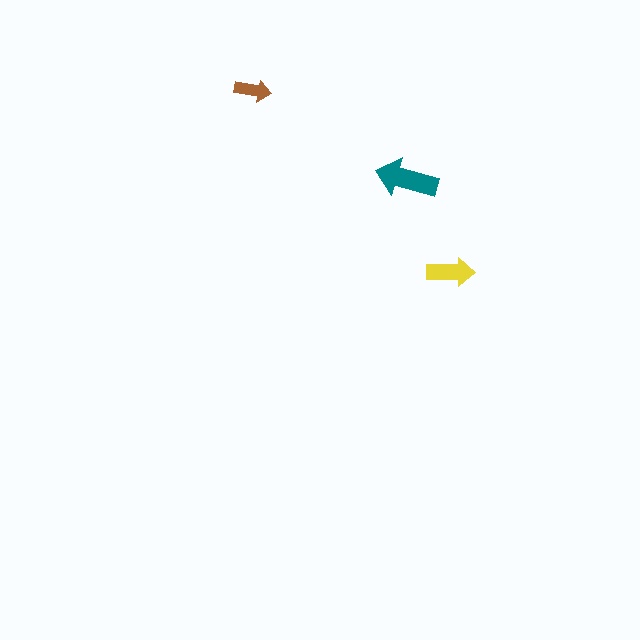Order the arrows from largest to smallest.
the teal one, the yellow one, the brown one.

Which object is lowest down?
The yellow arrow is bottommost.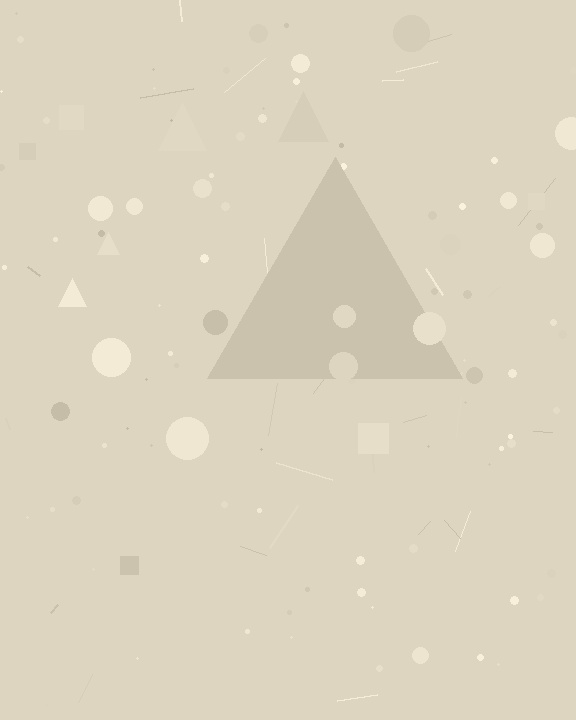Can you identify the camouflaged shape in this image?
The camouflaged shape is a triangle.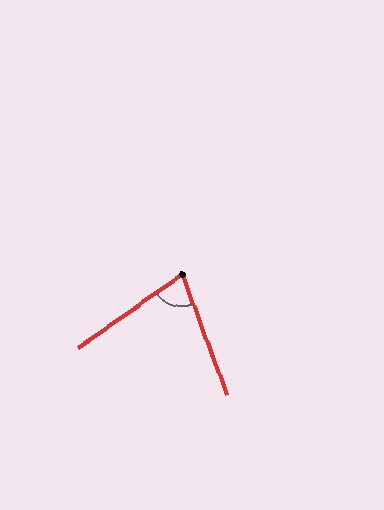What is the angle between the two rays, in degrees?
Approximately 75 degrees.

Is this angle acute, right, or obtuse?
It is acute.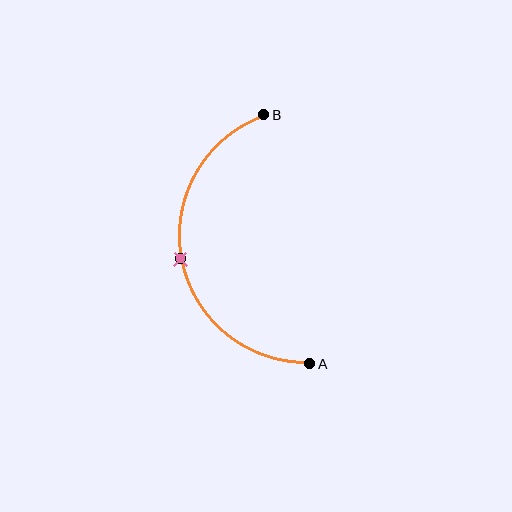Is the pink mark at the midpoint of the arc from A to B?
Yes. The pink mark lies on the arc at equal arc-length from both A and B — it is the arc midpoint.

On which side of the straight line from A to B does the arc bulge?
The arc bulges to the left of the straight line connecting A and B.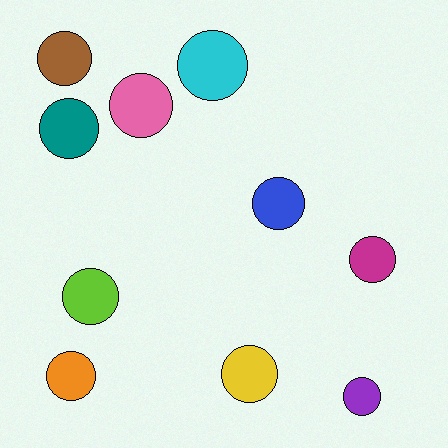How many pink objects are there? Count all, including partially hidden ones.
There is 1 pink object.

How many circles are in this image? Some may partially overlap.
There are 10 circles.